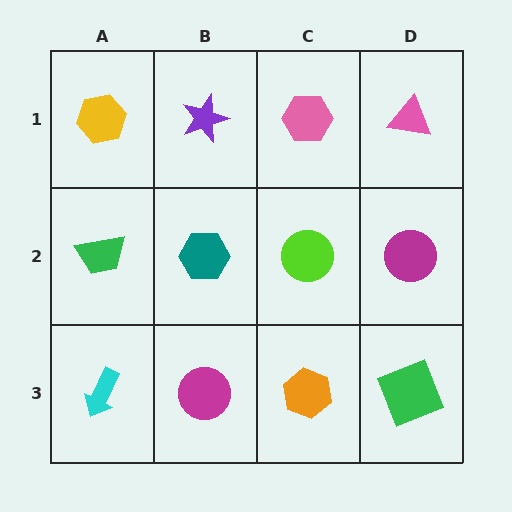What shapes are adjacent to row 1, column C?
A lime circle (row 2, column C), a purple star (row 1, column B), a pink triangle (row 1, column D).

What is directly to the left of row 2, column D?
A lime circle.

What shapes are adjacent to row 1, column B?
A teal hexagon (row 2, column B), a yellow hexagon (row 1, column A), a pink hexagon (row 1, column C).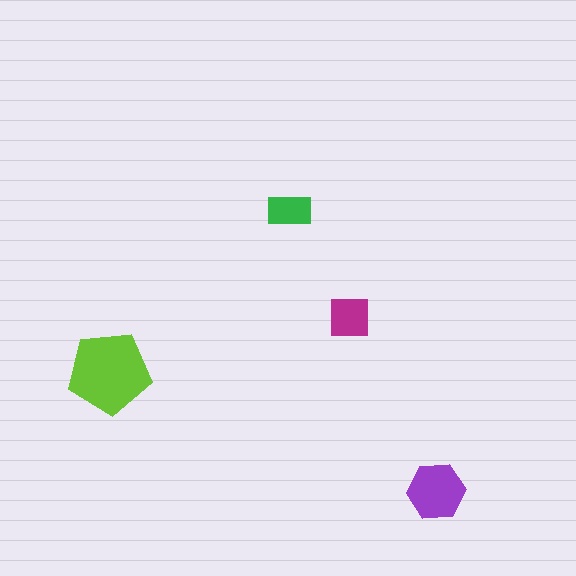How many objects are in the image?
There are 4 objects in the image.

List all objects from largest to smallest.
The lime pentagon, the purple hexagon, the magenta square, the green rectangle.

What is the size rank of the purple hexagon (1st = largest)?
2nd.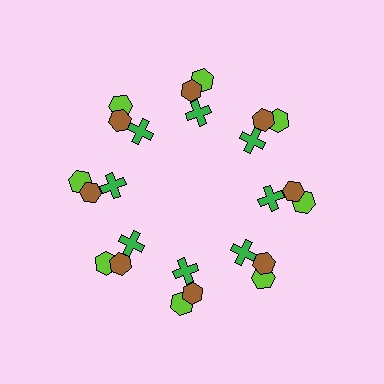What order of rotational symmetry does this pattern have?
This pattern has 8-fold rotational symmetry.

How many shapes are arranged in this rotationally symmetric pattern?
There are 24 shapes, arranged in 8 groups of 3.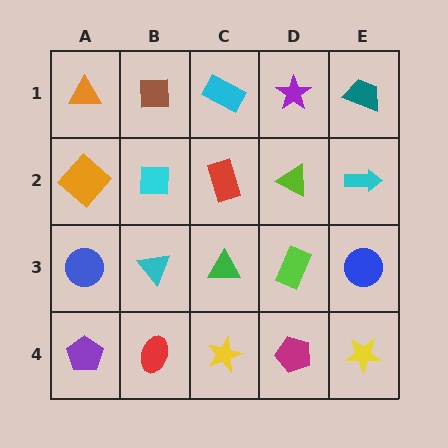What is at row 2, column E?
A cyan arrow.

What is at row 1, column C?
A cyan rectangle.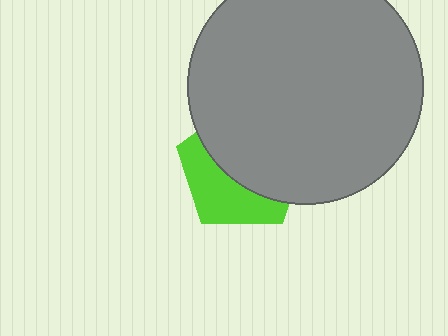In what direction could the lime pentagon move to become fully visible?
The lime pentagon could move toward the lower-left. That would shift it out from behind the gray circle entirely.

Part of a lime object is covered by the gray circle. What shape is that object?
It is a pentagon.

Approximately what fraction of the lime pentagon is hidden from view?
Roughly 60% of the lime pentagon is hidden behind the gray circle.